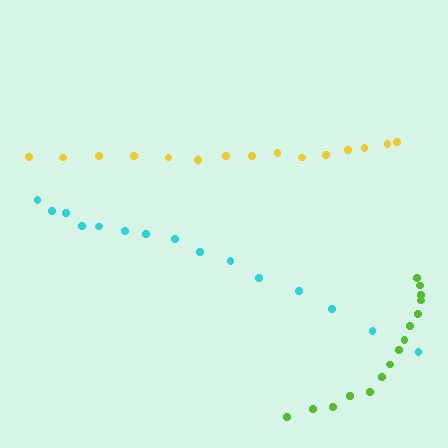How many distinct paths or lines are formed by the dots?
There are 3 distinct paths.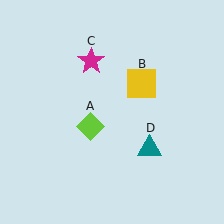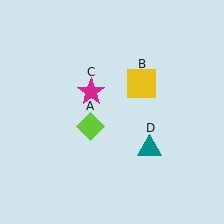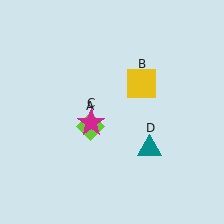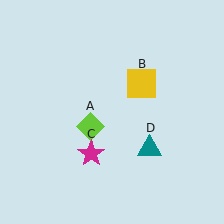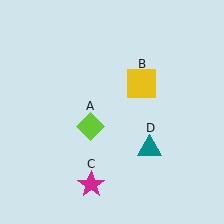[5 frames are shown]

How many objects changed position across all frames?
1 object changed position: magenta star (object C).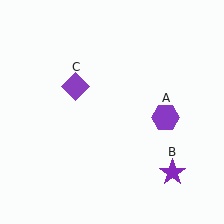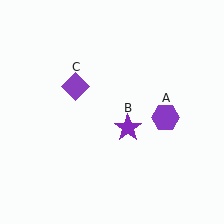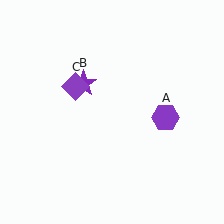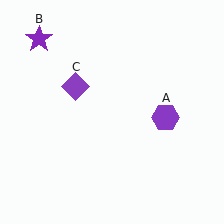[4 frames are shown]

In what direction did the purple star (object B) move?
The purple star (object B) moved up and to the left.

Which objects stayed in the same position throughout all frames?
Purple hexagon (object A) and purple diamond (object C) remained stationary.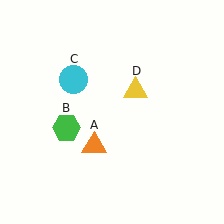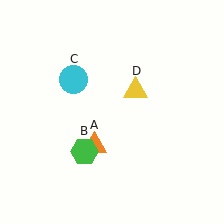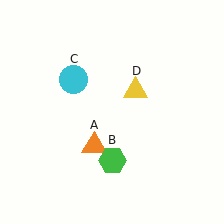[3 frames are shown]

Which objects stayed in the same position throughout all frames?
Orange triangle (object A) and cyan circle (object C) and yellow triangle (object D) remained stationary.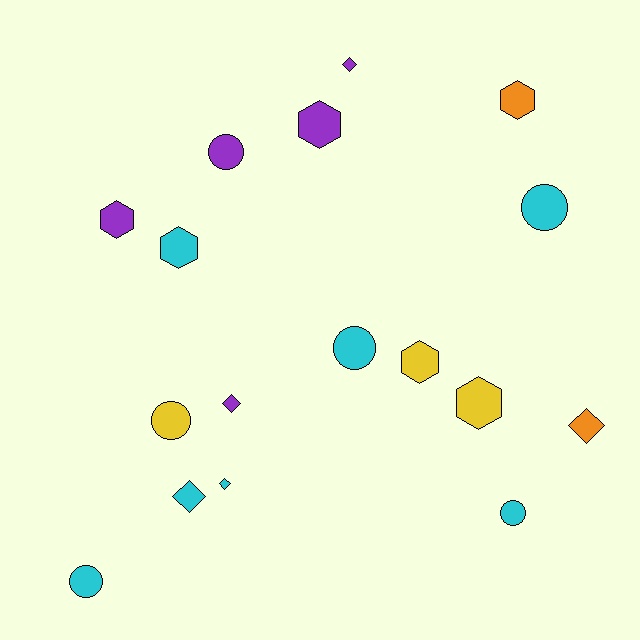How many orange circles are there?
There are no orange circles.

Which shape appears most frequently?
Circle, with 6 objects.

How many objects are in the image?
There are 17 objects.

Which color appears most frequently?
Cyan, with 7 objects.